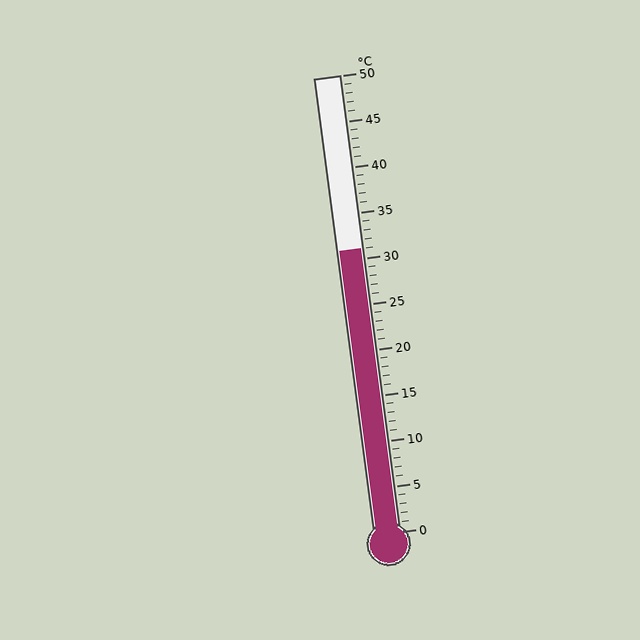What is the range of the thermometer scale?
The thermometer scale ranges from 0°C to 50°C.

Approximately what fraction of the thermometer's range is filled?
The thermometer is filled to approximately 60% of its range.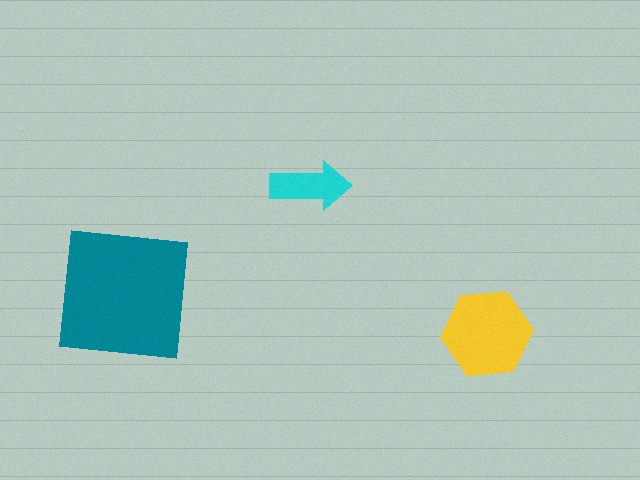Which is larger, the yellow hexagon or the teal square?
The teal square.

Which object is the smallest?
The cyan arrow.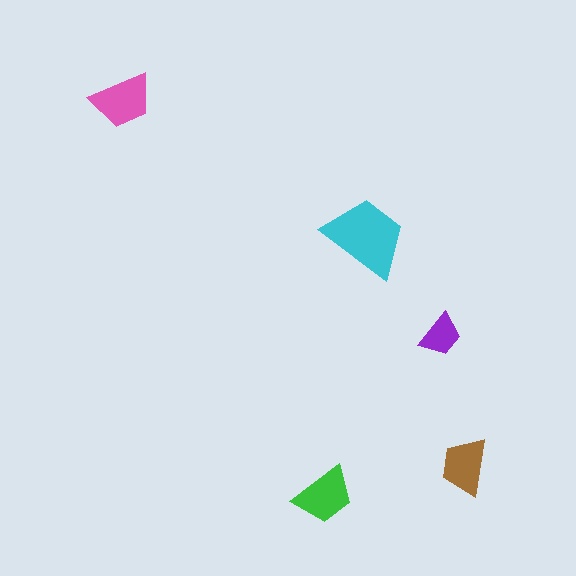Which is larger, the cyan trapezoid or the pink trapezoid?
The cyan one.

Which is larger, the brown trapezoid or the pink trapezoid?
The pink one.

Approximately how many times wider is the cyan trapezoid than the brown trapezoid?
About 1.5 times wider.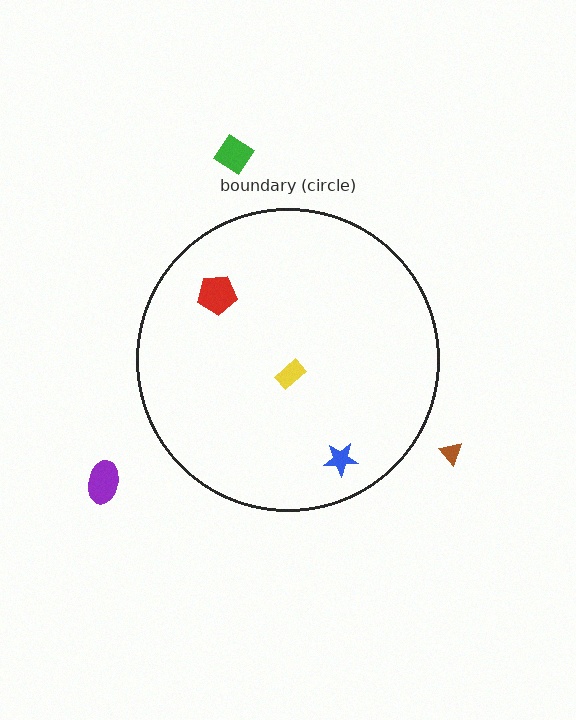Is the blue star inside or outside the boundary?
Inside.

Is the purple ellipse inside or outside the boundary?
Outside.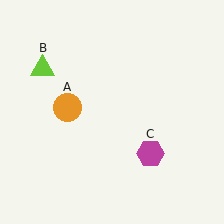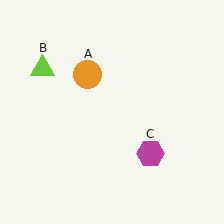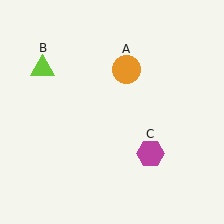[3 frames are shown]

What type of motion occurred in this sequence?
The orange circle (object A) rotated clockwise around the center of the scene.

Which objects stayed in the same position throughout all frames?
Lime triangle (object B) and magenta hexagon (object C) remained stationary.